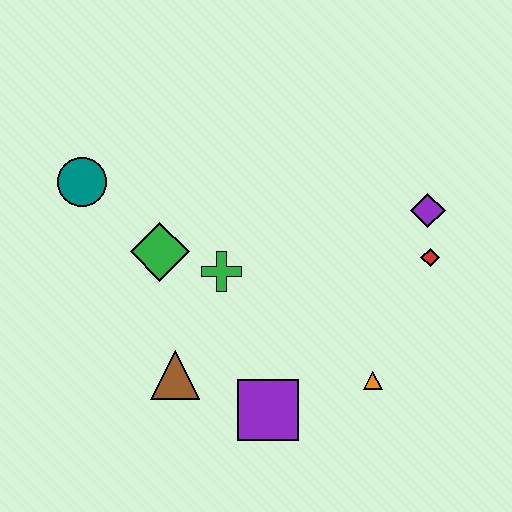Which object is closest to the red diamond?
The purple diamond is closest to the red diamond.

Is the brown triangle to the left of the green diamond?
No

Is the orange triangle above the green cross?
No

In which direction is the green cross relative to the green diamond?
The green cross is to the right of the green diamond.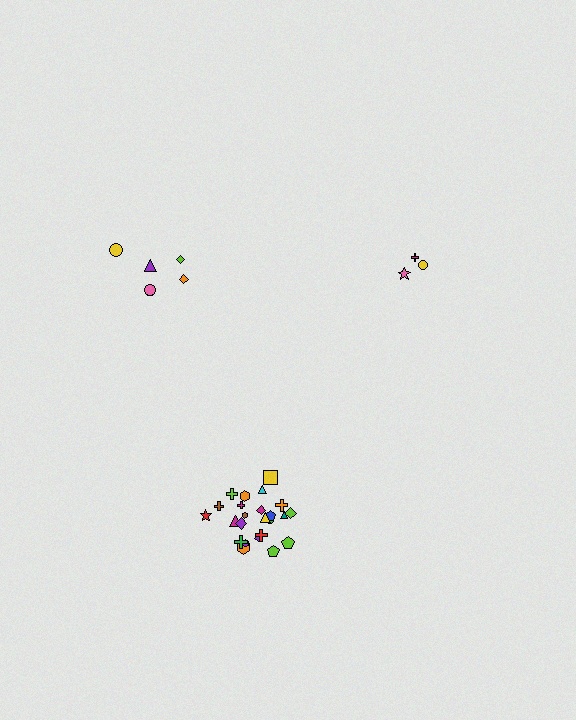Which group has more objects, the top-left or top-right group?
The top-left group.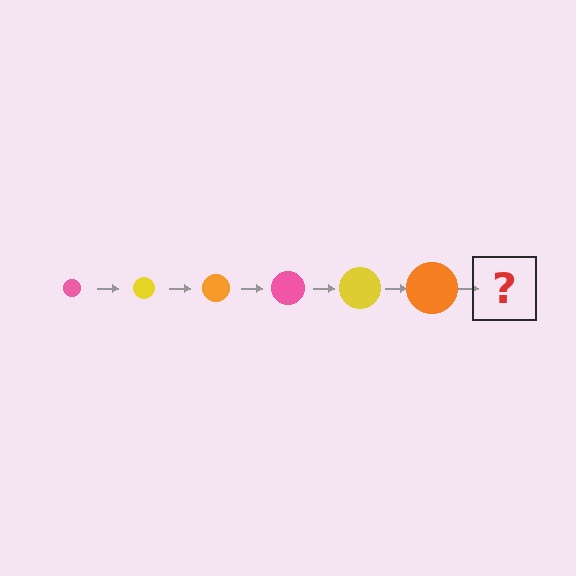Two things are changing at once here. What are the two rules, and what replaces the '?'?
The two rules are that the circle grows larger each step and the color cycles through pink, yellow, and orange. The '?' should be a pink circle, larger than the previous one.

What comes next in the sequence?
The next element should be a pink circle, larger than the previous one.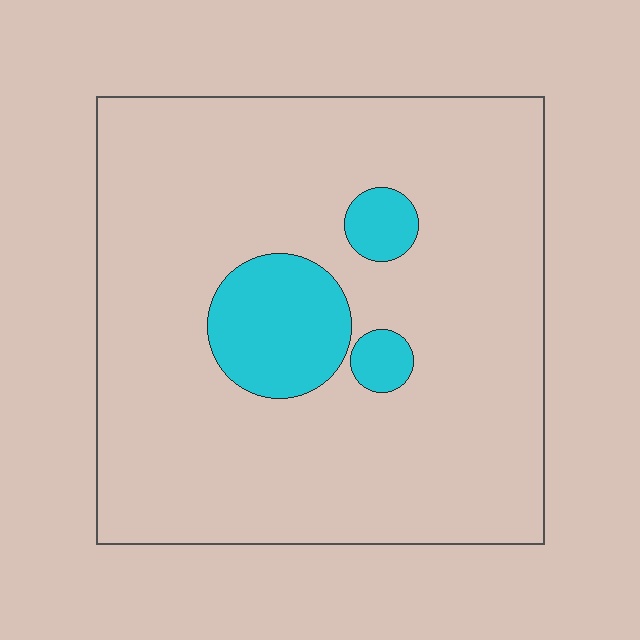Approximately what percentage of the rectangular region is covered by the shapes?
Approximately 10%.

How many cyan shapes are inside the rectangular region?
3.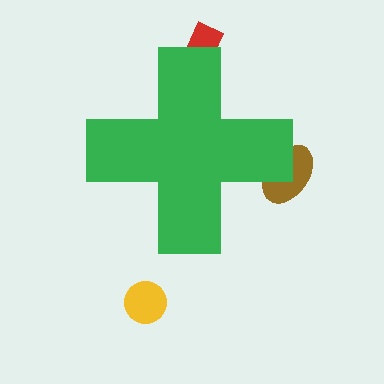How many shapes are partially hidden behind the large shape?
2 shapes are partially hidden.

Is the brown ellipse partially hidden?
Yes, the brown ellipse is partially hidden behind the green cross.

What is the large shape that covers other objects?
A green cross.